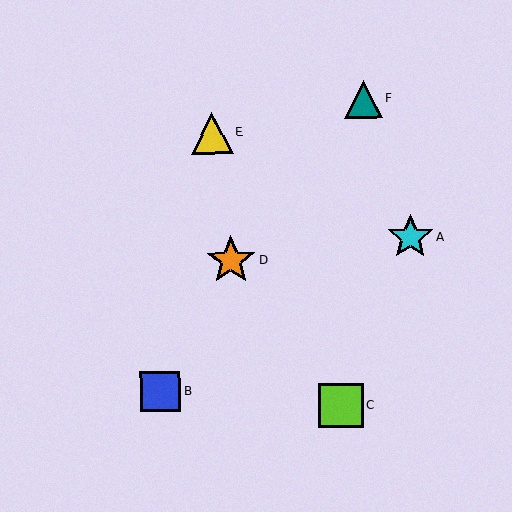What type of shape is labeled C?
Shape C is a lime square.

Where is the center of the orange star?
The center of the orange star is at (231, 261).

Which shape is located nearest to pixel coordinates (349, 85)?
The teal triangle (labeled F) at (364, 99) is nearest to that location.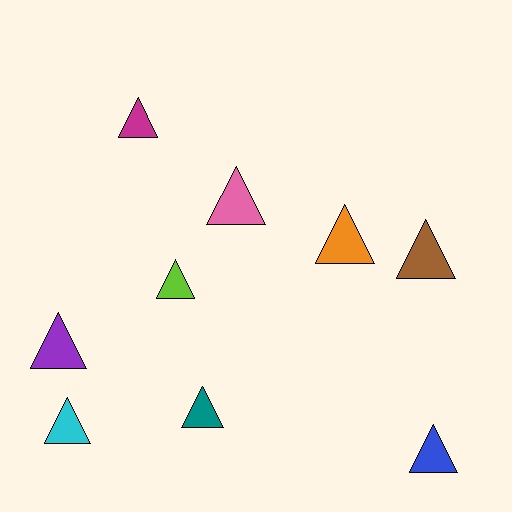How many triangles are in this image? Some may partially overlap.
There are 9 triangles.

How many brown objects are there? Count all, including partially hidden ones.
There is 1 brown object.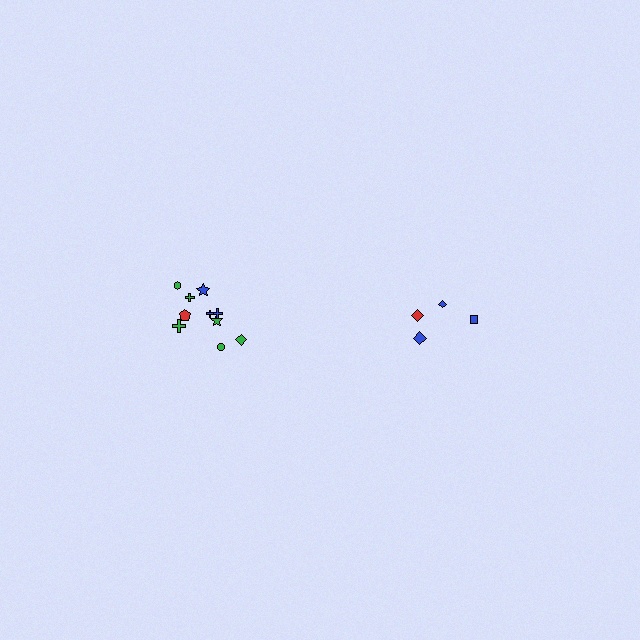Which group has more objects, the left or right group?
The left group.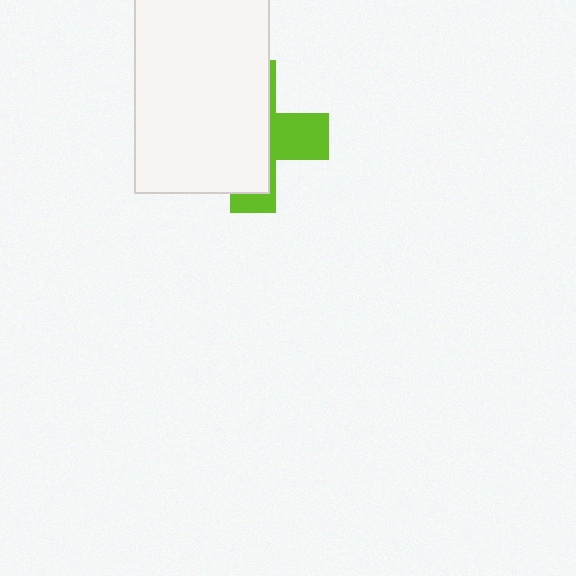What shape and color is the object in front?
The object in front is a white rectangle.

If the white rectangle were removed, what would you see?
You would see the complete lime cross.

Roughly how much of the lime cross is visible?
A small part of it is visible (roughly 35%).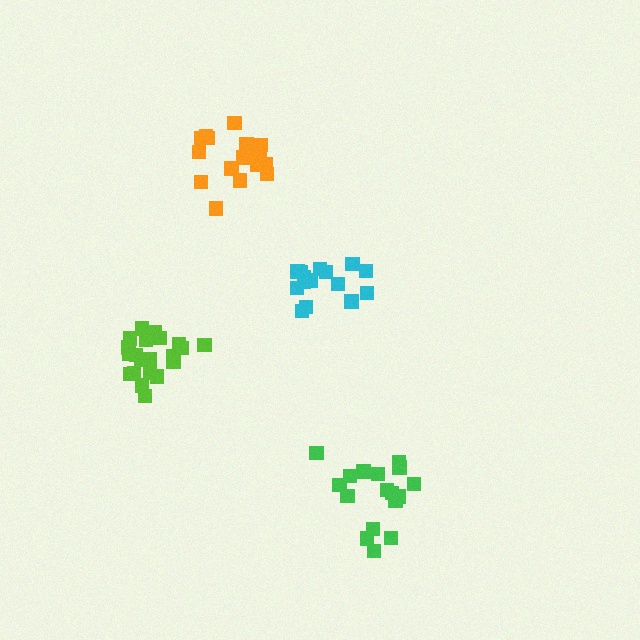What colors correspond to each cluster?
The clusters are colored: lime, orange, cyan, green.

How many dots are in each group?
Group 1: 21 dots, Group 2: 17 dots, Group 3: 15 dots, Group 4: 17 dots (70 total).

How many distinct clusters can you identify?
There are 4 distinct clusters.